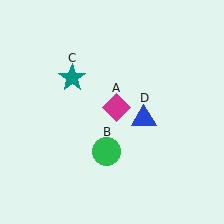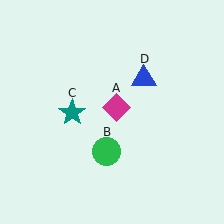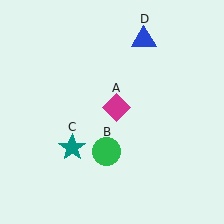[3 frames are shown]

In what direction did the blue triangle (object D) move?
The blue triangle (object D) moved up.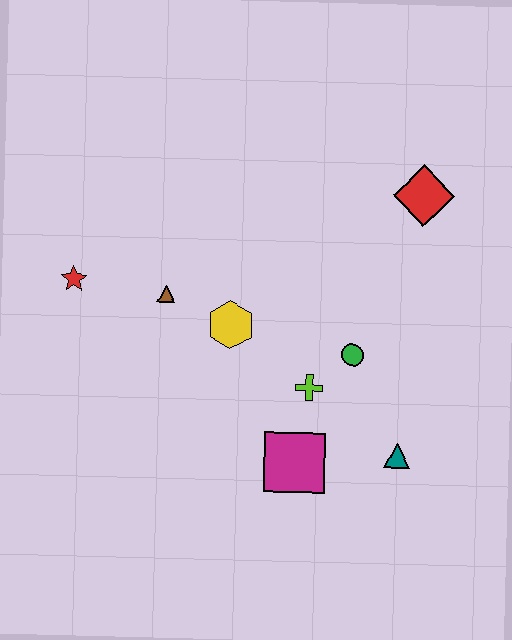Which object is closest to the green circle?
The lime cross is closest to the green circle.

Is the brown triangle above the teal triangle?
Yes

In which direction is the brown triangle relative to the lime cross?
The brown triangle is to the left of the lime cross.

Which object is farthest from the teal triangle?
The red star is farthest from the teal triangle.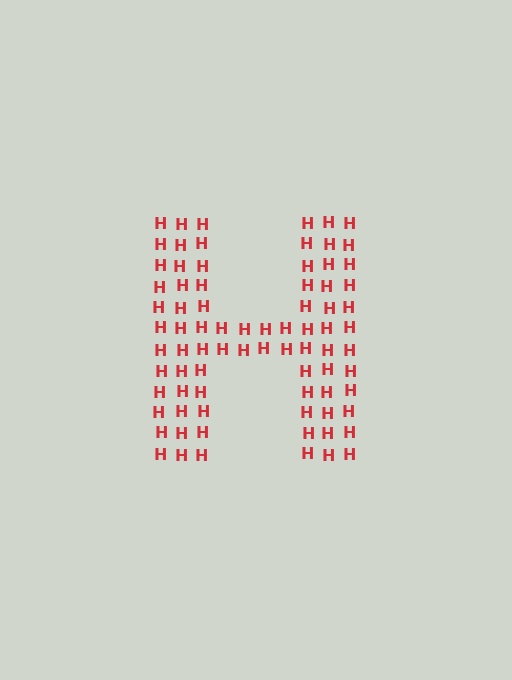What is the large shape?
The large shape is the letter H.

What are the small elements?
The small elements are letter H's.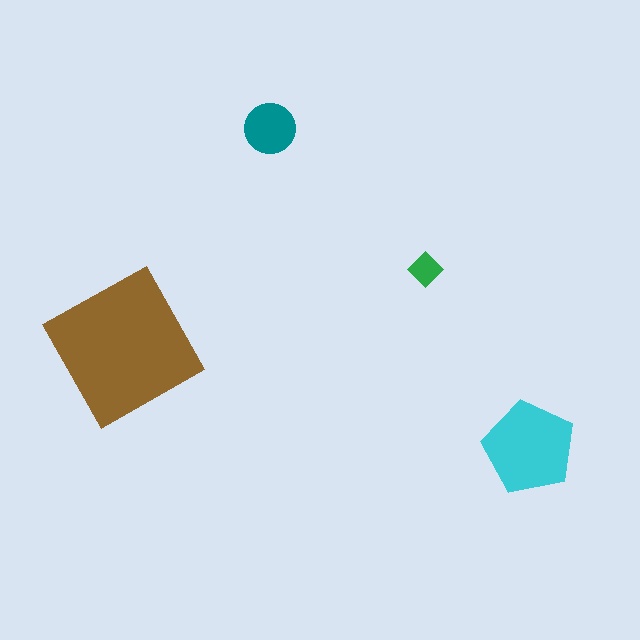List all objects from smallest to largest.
The green diamond, the teal circle, the cyan pentagon, the brown square.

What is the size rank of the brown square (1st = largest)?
1st.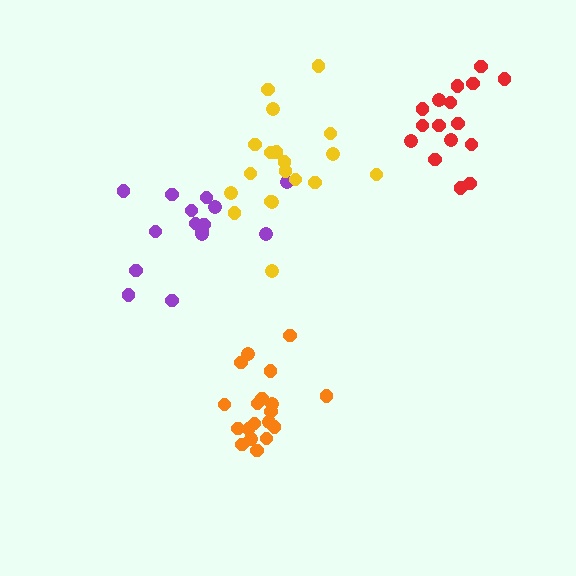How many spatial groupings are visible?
There are 4 spatial groupings.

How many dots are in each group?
Group 1: 15 dots, Group 2: 19 dots, Group 3: 16 dots, Group 4: 19 dots (69 total).